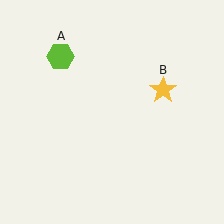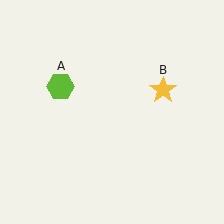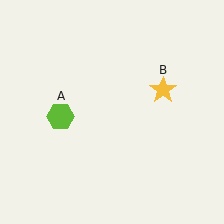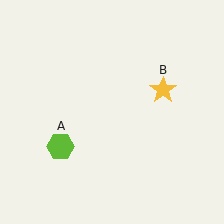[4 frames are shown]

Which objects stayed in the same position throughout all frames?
Yellow star (object B) remained stationary.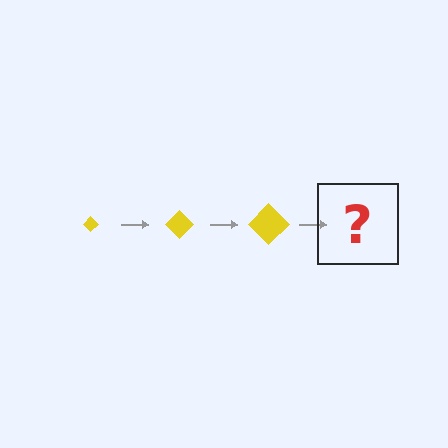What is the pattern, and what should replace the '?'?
The pattern is that the diamond gets progressively larger each step. The '?' should be a yellow diamond, larger than the previous one.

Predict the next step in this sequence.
The next step is a yellow diamond, larger than the previous one.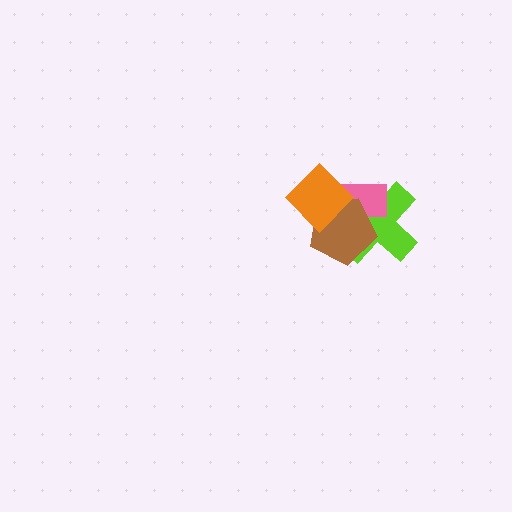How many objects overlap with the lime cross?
3 objects overlap with the lime cross.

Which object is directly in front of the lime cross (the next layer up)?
The pink rectangle is directly in front of the lime cross.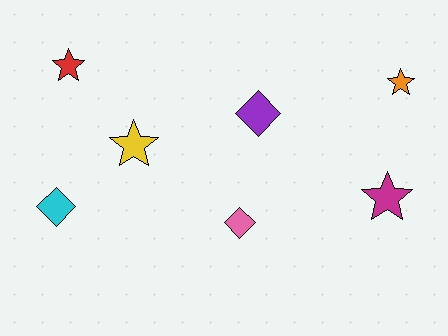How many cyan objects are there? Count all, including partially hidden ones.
There is 1 cyan object.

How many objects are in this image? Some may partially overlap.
There are 7 objects.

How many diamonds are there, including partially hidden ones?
There are 3 diamonds.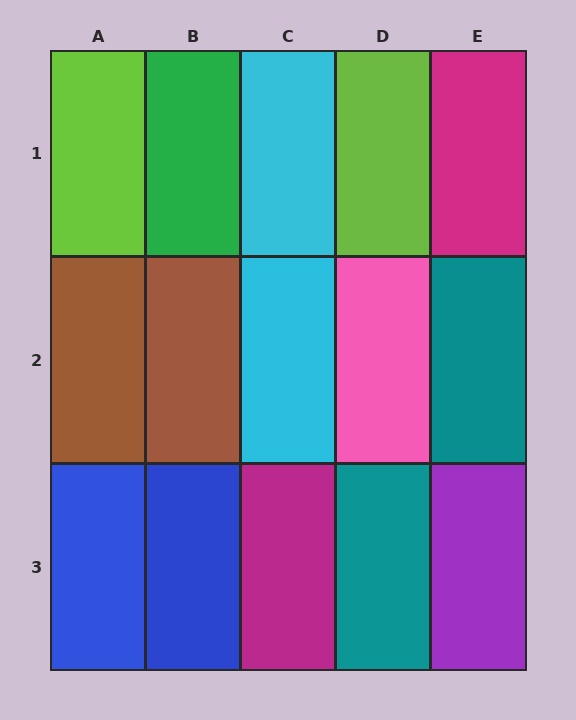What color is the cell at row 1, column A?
Lime.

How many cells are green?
1 cell is green.